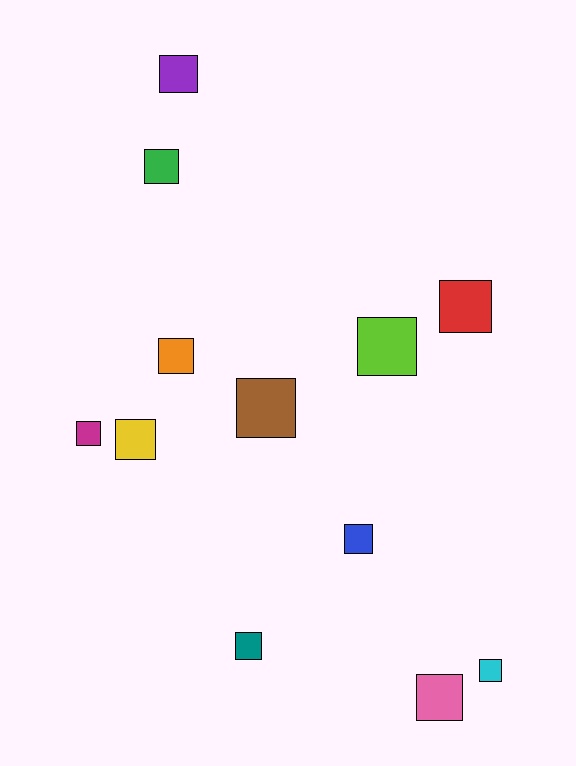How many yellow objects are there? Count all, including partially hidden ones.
There is 1 yellow object.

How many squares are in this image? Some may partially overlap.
There are 12 squares.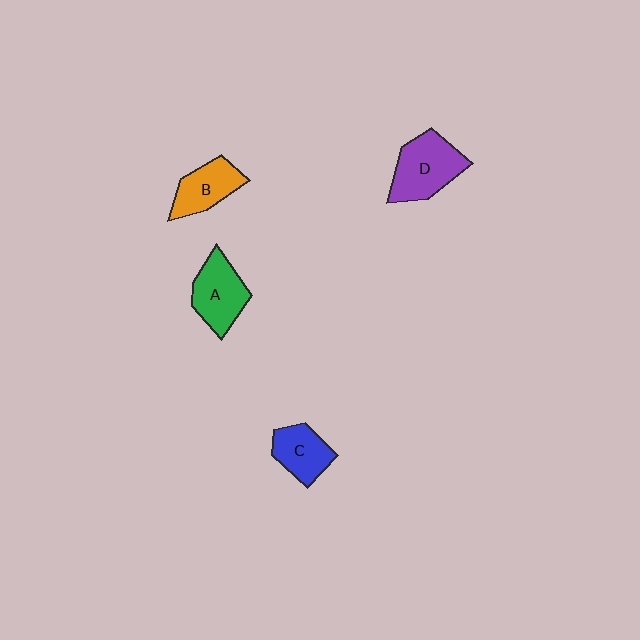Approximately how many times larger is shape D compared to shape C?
Approximately 1.5 times.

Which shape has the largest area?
Shape D (purple).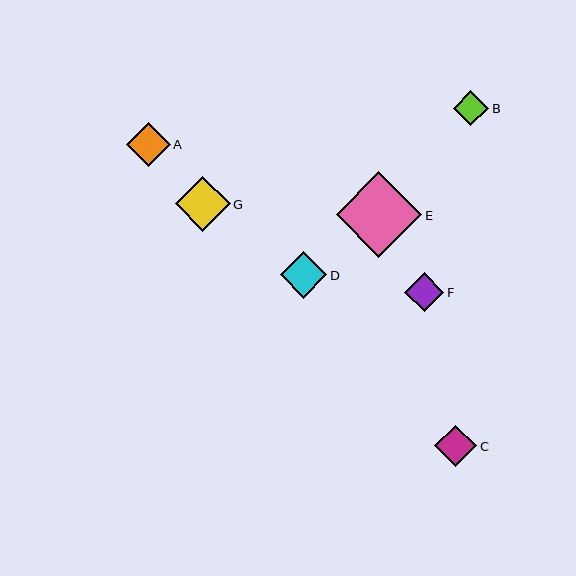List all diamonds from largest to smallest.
From largest to smallest: E, G, D, A, C, F, B.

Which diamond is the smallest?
Diamond B is the smallest with a size of approximately 36 pixels.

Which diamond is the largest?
Diamond E is the largest with a size of approximately 86 pixels.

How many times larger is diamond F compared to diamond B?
Diamond F is approximately 1.1 times the size of diamond B.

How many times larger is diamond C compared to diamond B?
Diamond C is approximately 1.2 times the size of diamond B.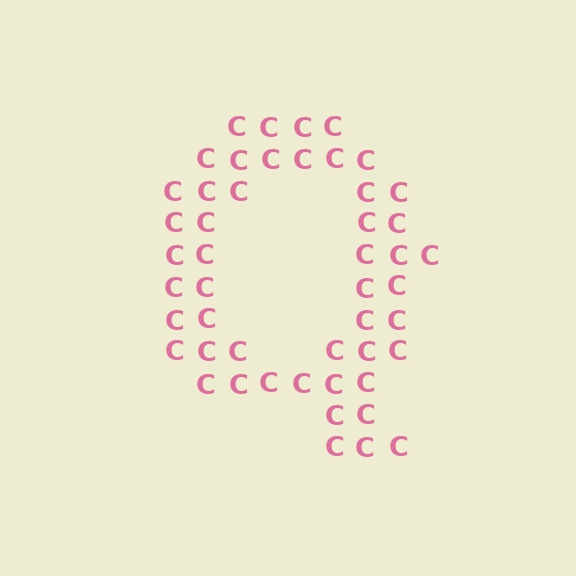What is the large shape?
The large shape is the letter Q.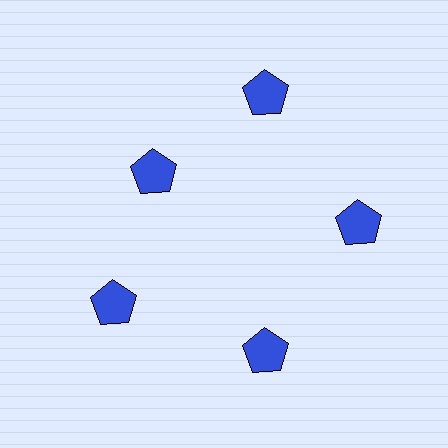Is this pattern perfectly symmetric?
No. The 5 blue pentagons are arranged in a ring, but one element near the 10 o'clock position is pulled inward toward the center, breaking the 5-fold rotational symmetry.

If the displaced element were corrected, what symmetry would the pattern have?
It would have 5-fold rotational symmetry — the pattern would map onto itself every 72 degrees.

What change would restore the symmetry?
The symmetry would be restored by moving it outward, back onto the ring so that all 5 pentagons sit at equal angles and equal distance from the center.